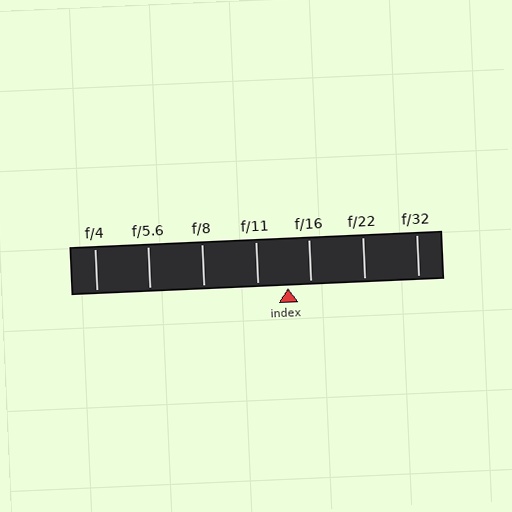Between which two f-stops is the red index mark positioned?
The index mark is between f/11 and f/16.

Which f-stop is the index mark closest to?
The index mark is closest to f/16.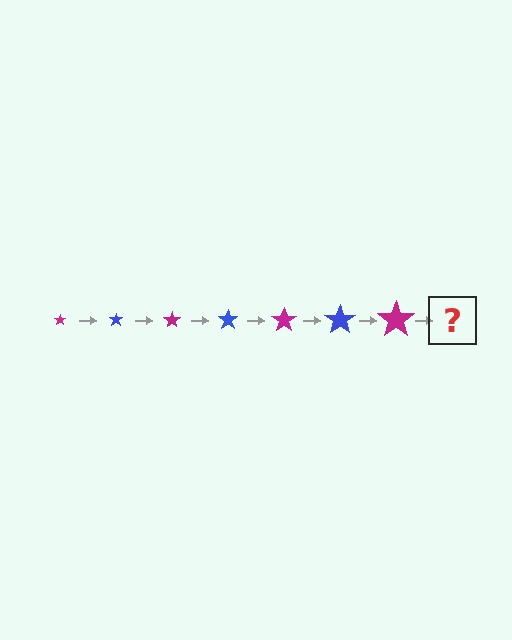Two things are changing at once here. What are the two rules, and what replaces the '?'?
The two rules are that the star grows larger each step and the color cycles through magenta and blue. The '?' should be a blue star, larger than the previous one.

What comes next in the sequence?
The next element should be a blue star, larger than the previous one.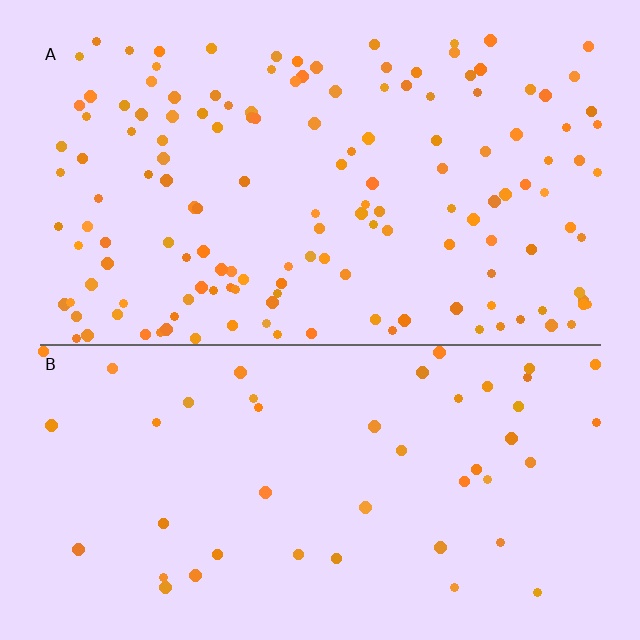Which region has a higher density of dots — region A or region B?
A (the top).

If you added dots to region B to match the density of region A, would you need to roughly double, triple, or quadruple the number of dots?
Approximately triple.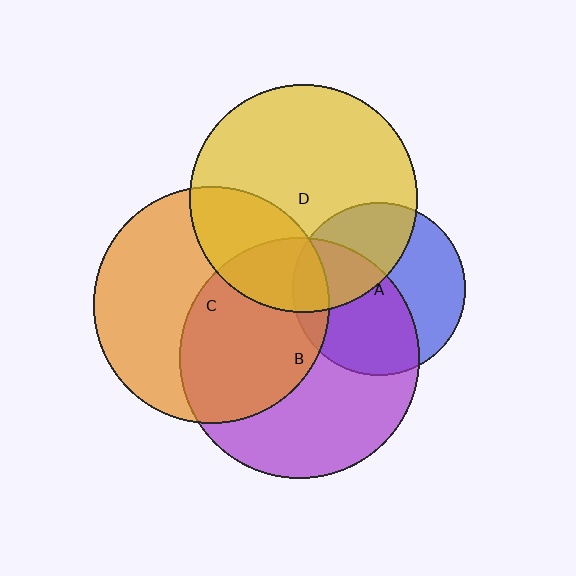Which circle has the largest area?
Circle B (purple).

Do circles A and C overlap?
Yes.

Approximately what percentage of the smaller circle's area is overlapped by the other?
Approximately 10%.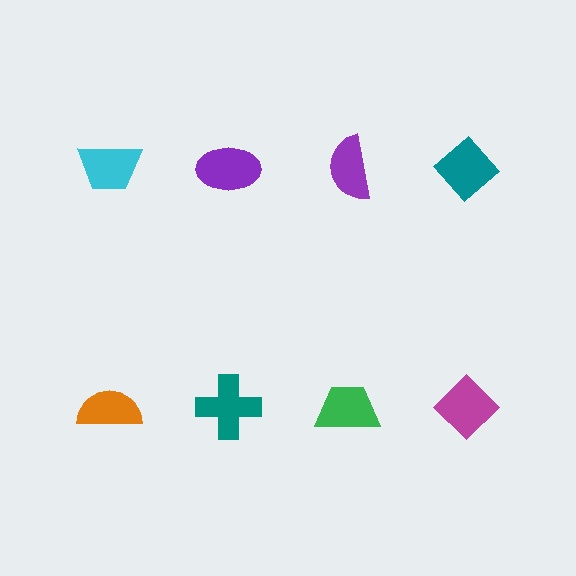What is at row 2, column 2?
A teal cross.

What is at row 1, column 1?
A cyan trapezoid.